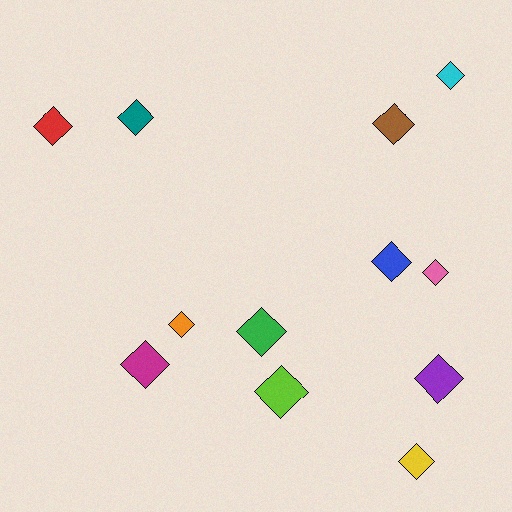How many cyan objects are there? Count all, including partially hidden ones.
There is 1 cyan object.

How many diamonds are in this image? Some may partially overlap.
There are 12 diamonds.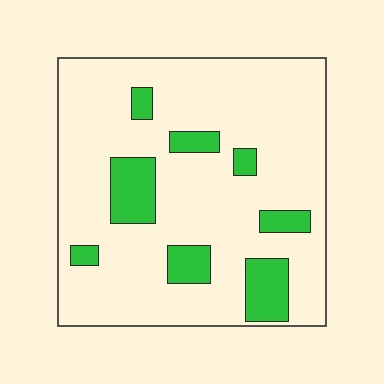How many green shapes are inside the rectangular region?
8.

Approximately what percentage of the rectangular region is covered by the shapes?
Approximately 15%.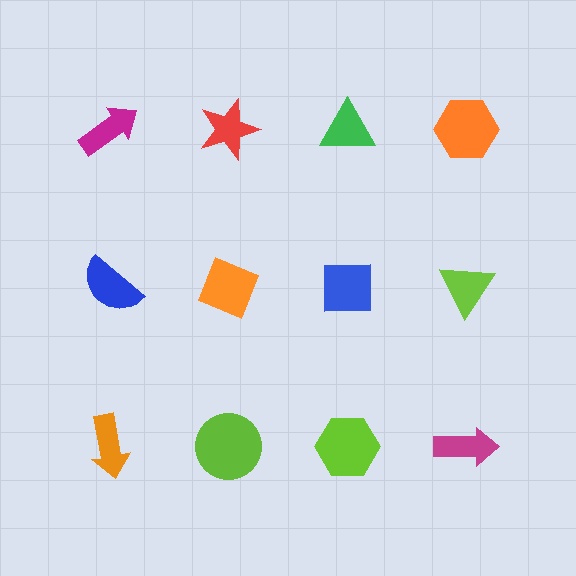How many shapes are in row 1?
4 shapes.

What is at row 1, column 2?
A red star.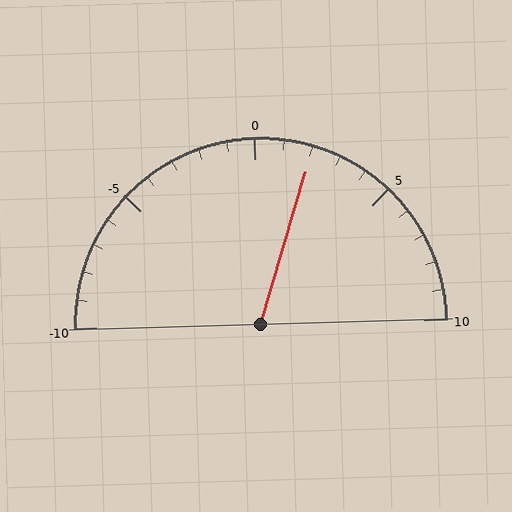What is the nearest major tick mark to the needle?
The nearest major tick mark is 0.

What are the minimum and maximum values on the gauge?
The gauge ranges from -10 to 10.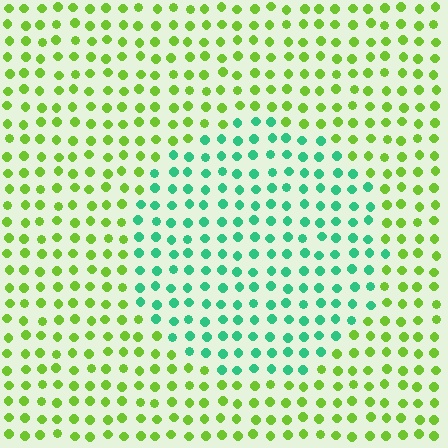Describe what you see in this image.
The image is filled with small lime elements in a uniform arrangement. A circle-shaped region is visible where the elements are tinted to a slightly different hue, forming a subtle color boundary.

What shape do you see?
I see a circle.